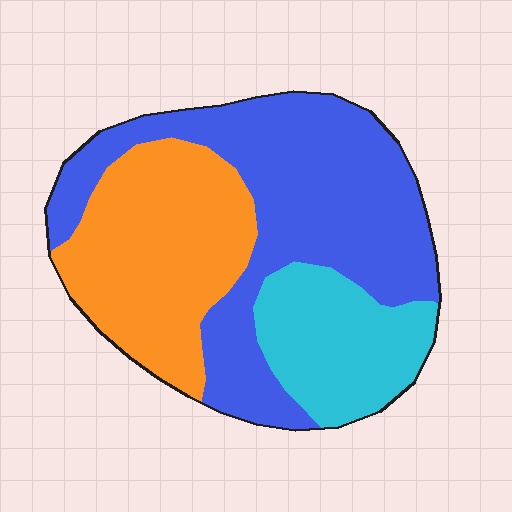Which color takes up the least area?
Cyan, at roughly 20%.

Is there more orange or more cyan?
Orange.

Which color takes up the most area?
Blue, at roughly 50%.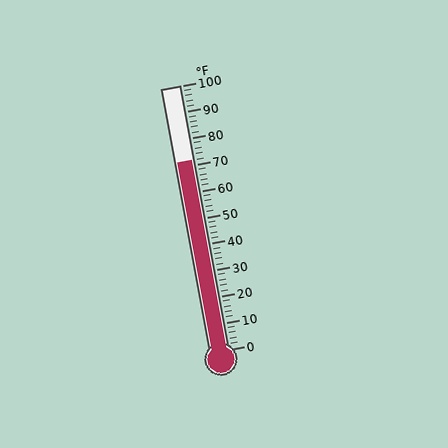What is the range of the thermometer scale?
The thermometer scale ranges from 0°F to 100°F.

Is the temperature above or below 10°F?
The temperature is above 10°F.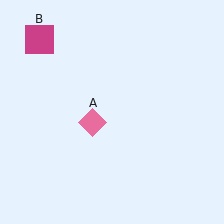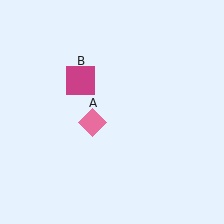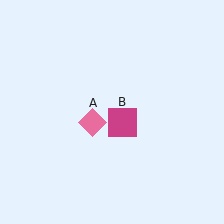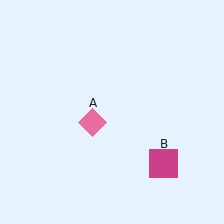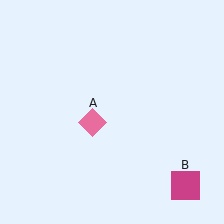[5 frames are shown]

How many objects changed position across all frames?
1 object changed position: magenta square (object B).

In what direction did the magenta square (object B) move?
The magenta square (object B) moved down and to the right.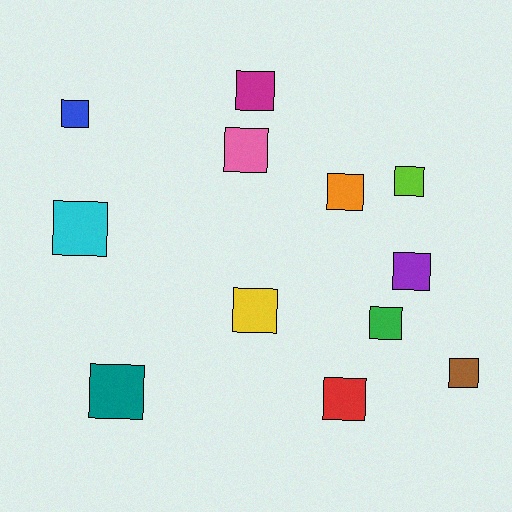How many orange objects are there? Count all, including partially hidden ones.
There is 1 orange object.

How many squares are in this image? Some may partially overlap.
There are 12 squares.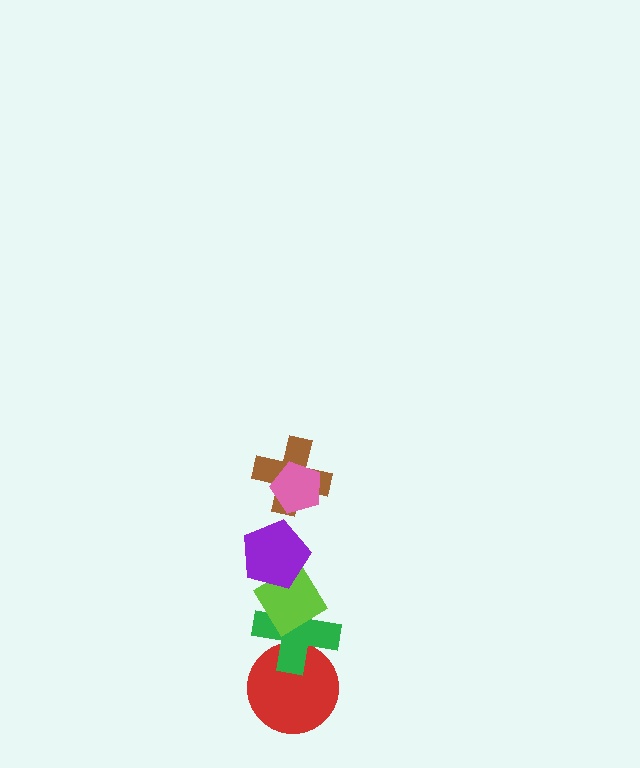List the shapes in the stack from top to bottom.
From top to bottom: the pink pentagon, the brown cross, the purple pentagon, the lime diamond, the green cross, the red circle.